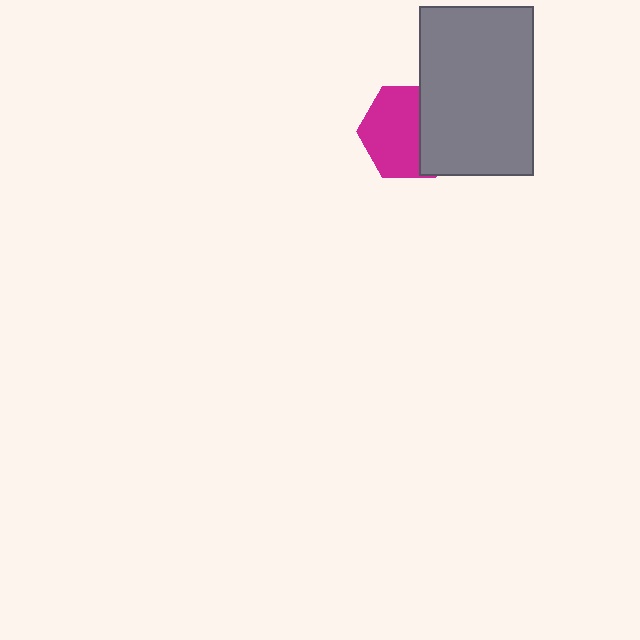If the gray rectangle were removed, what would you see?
You would see the complete magenta hexagon.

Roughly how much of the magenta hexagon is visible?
About half of it is visible (roughly 64%).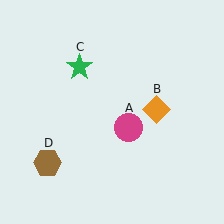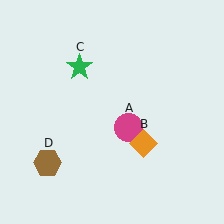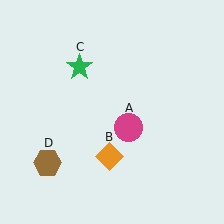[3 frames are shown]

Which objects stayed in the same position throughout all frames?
Magenta circle (object A) and green star (object C) and brown hexagon (object D) remained stationary.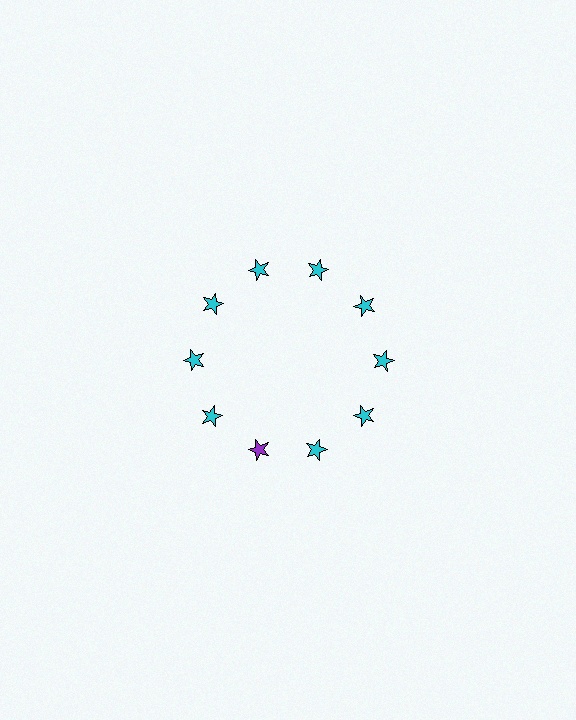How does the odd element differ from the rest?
It has a different color: purple instead of cyan.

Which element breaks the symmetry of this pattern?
The purple star at roughly the 7 o'clock position breaks the symmetry. All other shapes are cyan stars.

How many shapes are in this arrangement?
There are 10 shapes arranged in a ring pattern.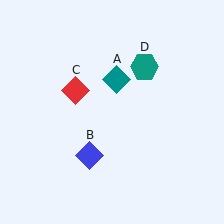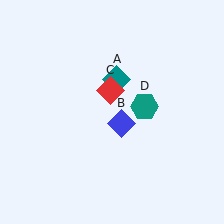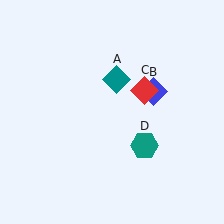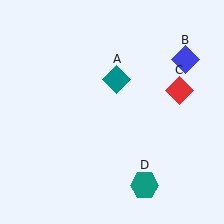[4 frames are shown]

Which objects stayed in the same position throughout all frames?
Teal diamond (object A) remained stationary.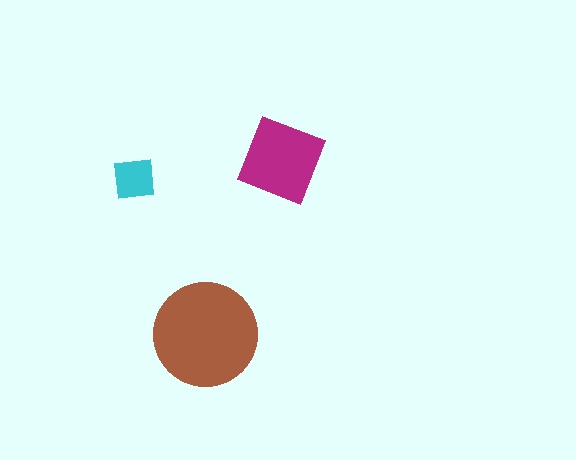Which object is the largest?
The brown circle.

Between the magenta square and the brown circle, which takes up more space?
The brown circle.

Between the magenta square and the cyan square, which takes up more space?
The magenta square.